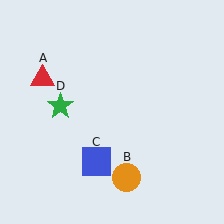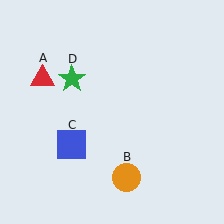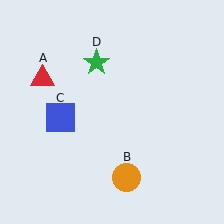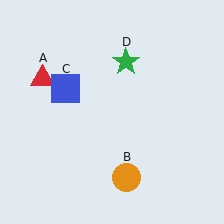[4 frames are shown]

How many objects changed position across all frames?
2 objects changed position: blue square (object C), green star (object D).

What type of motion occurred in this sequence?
The blue square (object C), green star (object D) rotated clockwise around the center of the scene.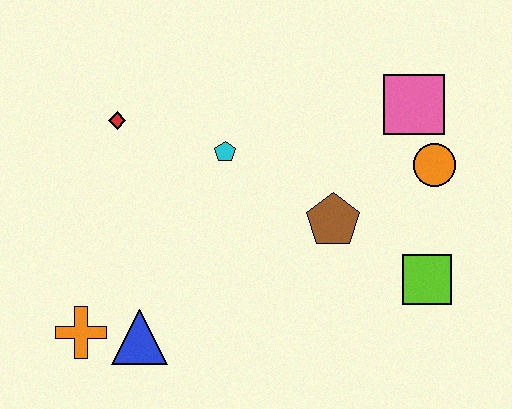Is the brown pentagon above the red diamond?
No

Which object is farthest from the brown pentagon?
The orange cross is farthest from the brown pentagon.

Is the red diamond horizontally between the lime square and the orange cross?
Yes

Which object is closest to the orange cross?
The blue triangle is closest to the orange cross.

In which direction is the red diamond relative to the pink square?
The red diamond is to the left of the pink square.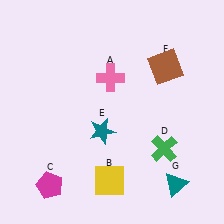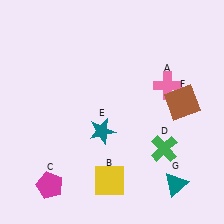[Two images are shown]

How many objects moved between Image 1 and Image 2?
2 objects moved between the two images.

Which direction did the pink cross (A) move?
The pink cross (A) moved right.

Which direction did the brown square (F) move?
The brown square (F) moved down.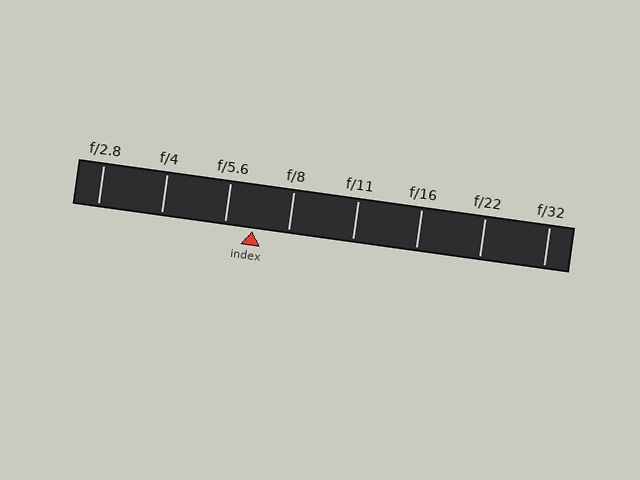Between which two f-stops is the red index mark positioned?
The index mark is between f/5.6 and f/8.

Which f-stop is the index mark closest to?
The index mark is closest to f/5.6.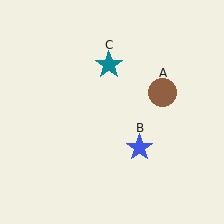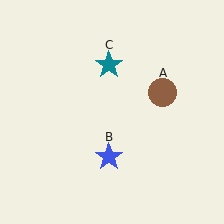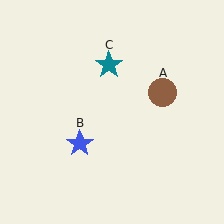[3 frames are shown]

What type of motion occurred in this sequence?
The blue star (object B) rotated clockwise around the center of the scene.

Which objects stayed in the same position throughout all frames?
Brown circle (object A) and teal star (object C) remained stationary.